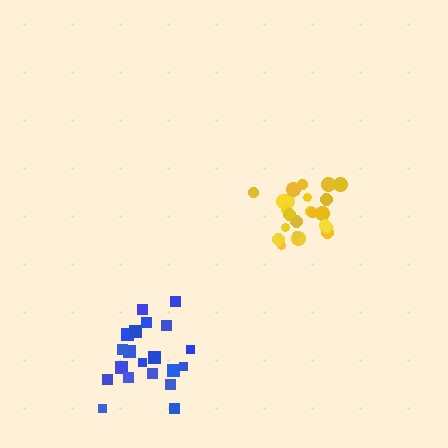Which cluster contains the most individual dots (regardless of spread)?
Yellow (24).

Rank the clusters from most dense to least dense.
yellow, blue.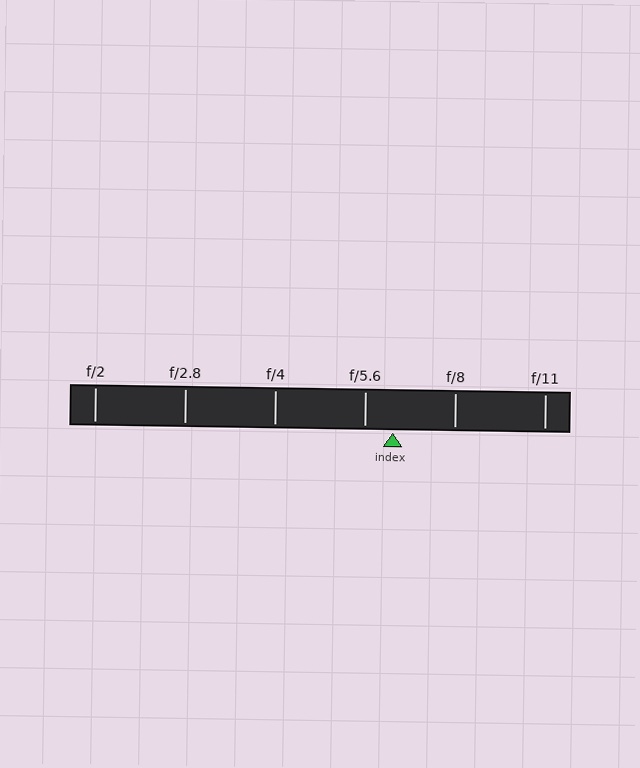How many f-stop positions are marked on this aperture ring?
There are 6 f-stop positions marked.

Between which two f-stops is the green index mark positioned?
The index mark is between f/5.6 and f/8.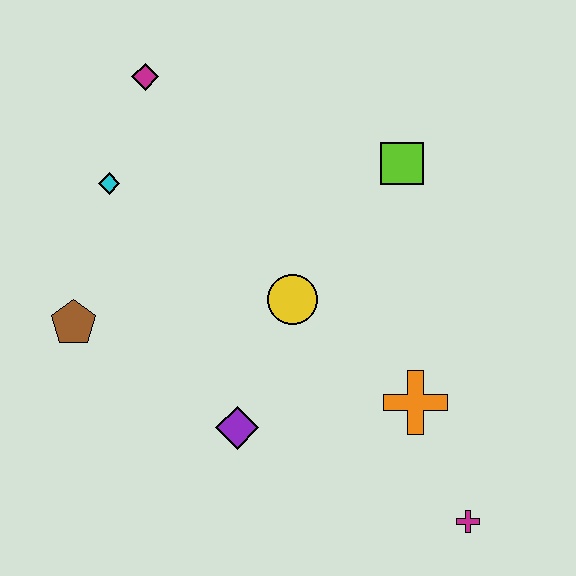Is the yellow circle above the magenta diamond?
No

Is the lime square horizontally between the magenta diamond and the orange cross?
Yes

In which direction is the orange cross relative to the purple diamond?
The orange cross is to the right of the purple diamond.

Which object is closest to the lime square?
The yellow circle is closest to the lime square.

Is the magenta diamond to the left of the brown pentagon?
No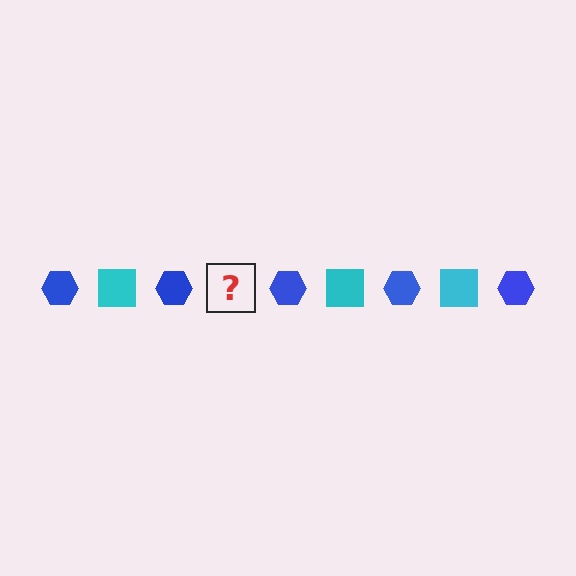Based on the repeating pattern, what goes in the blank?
The blank should be a cyan square.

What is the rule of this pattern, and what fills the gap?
The rule is that the pattern alternates between blue hexagon and cyan square. The gap should be filled with a cyan square.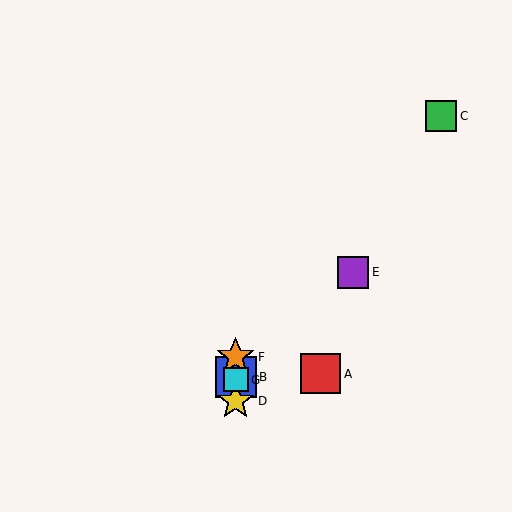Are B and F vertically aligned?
Yes, both are at x≈236.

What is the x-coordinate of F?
Object F is at x≈236.